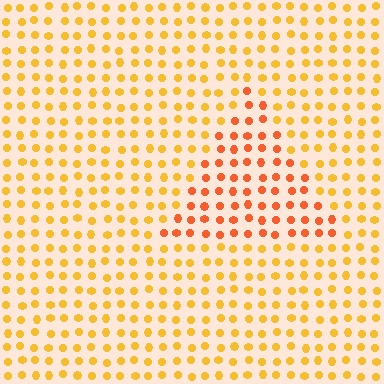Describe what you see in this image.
The image is filled with small yellow elements in a uniform arrangement. A triangle-shaped region is visible where the elements are tinted to a slightly different hue, forming a subtle color boundary.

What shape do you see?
I see a triangle.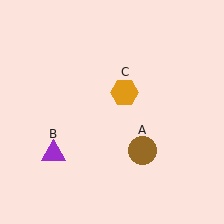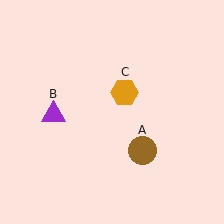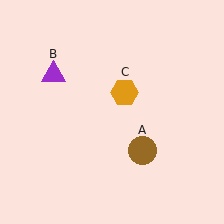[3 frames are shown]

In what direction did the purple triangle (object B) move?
The purple triangle (object B) moved up.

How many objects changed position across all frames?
1 object changed position: purple triangle (object B).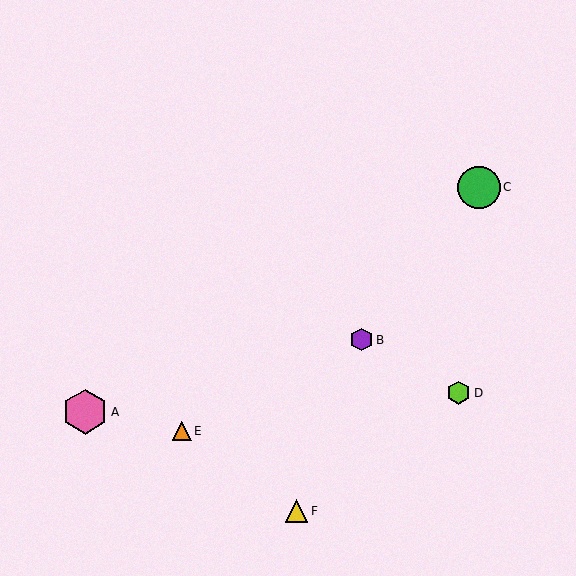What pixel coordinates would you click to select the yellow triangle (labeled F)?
Click at (297, 511) to select the yellow triangle F.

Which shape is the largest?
The pink hexagon (labeled A) is the largest.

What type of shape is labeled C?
Shape C is a green circle.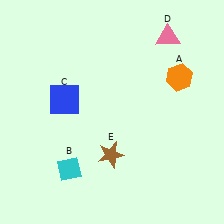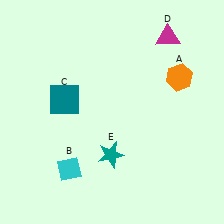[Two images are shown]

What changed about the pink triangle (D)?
In Image 1, D is pink. In Image 2, it changed to magenta.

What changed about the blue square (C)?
In Image 1, C is blue. In Image 2, it changed to teal.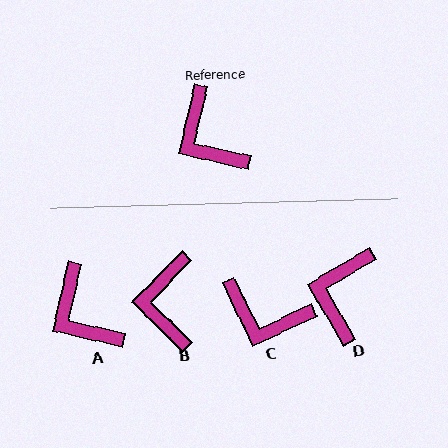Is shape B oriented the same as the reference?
No, it is off by about 32 degrees.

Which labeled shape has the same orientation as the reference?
A.